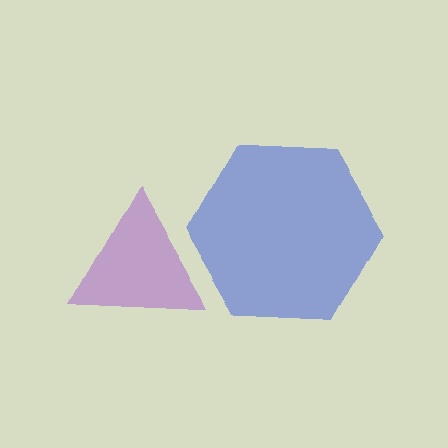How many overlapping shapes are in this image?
There are 2 overlapping shapes in the image.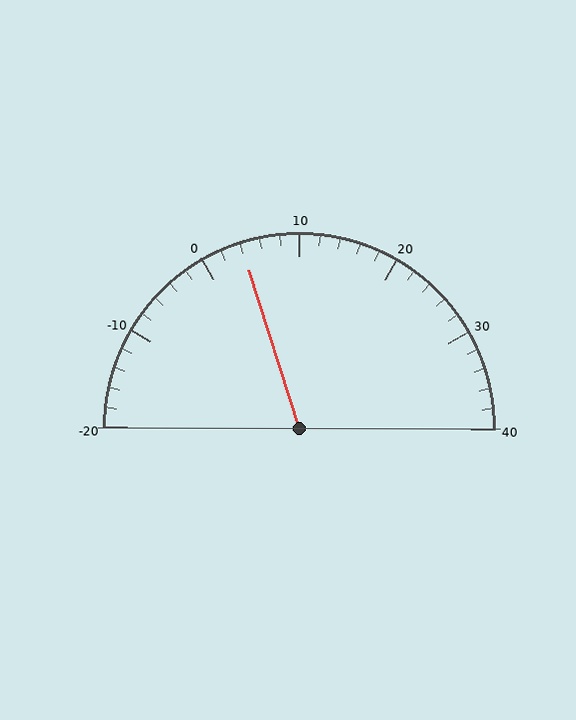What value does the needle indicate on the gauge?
The needle indicates approximately 4.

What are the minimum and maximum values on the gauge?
The gauge ranges from -20 to 40.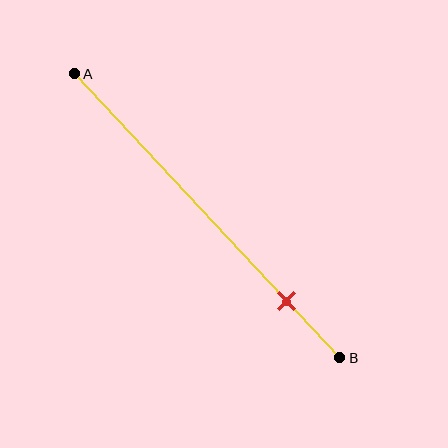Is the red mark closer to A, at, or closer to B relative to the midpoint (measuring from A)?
The red mark is closer to point B than the midpoint of segment AB.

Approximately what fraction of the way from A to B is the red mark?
The red mark is approximately 80% of the way from A to B.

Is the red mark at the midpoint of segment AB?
No, the mark is at about 80% from A, not at the 50% midpoint.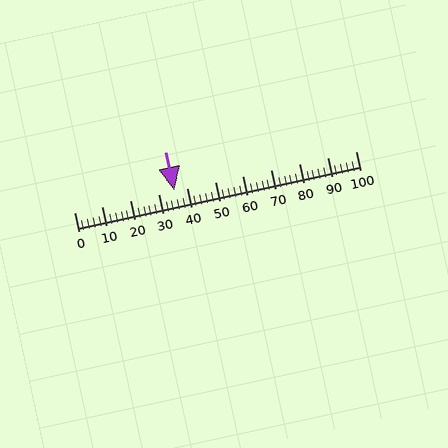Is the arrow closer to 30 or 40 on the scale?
The arrow is closer to 40.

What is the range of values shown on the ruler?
The ruler shows values from 0 to 100.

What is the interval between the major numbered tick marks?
The major tick marks are spaced 10 units apart.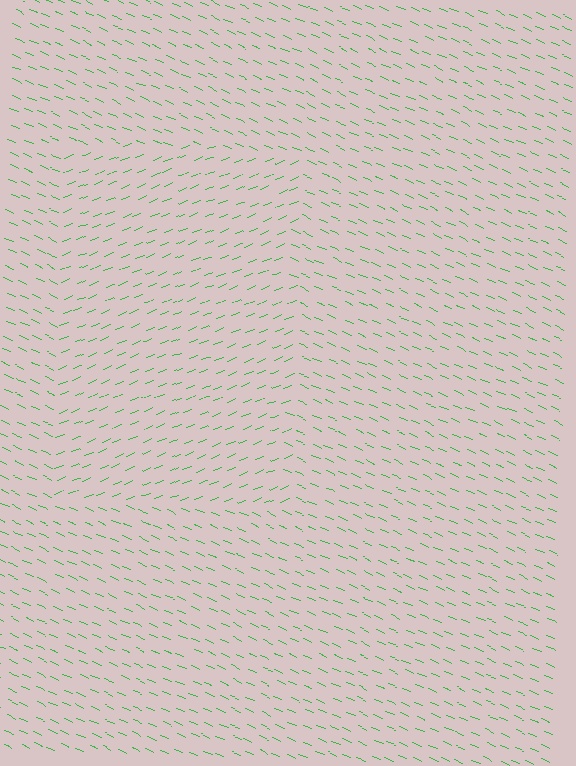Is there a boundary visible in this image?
Yes, there is a texture boundary formed by a change in line orientation.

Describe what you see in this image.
The image is filled with small green line segments. A rectangle region in the image has lines oriented differently from the surrounding lines, creating a visible texture boundary.